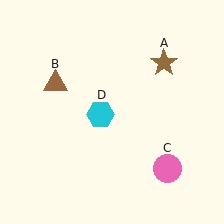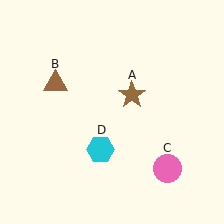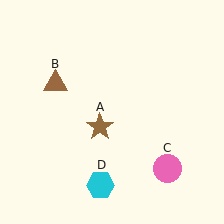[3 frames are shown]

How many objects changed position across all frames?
2 objects changed position: brown star (object A), cyan hexagon (object D).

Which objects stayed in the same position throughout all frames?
Brown triangle (object B) and pink circle (object C) remained stationary.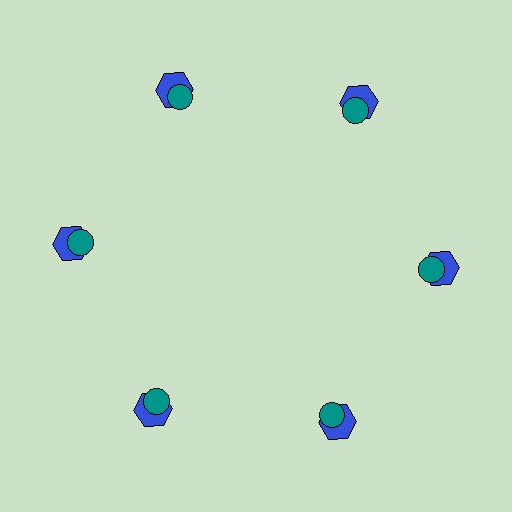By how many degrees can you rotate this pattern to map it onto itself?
The pattern maps onto itself every 60 degrees of rotation.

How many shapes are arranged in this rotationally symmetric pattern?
There are 12 shapes, arranged in 6 groups of 2.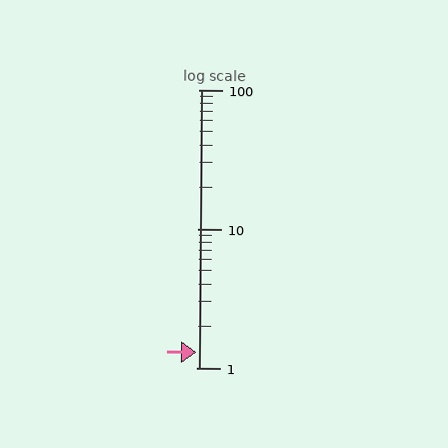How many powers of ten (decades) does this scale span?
The scale spans 2 decades, from 1 to 100.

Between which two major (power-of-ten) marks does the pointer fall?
The pointer is between 1 and 10.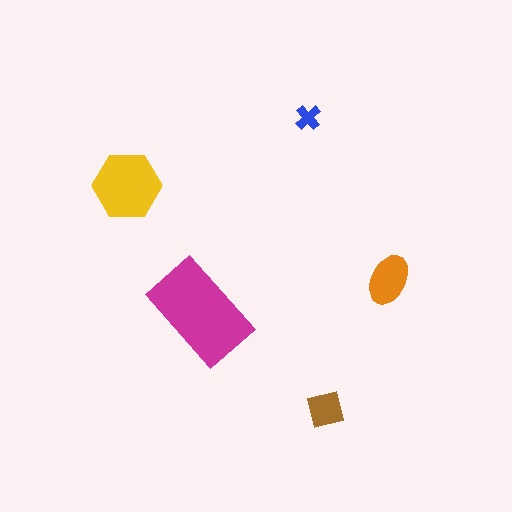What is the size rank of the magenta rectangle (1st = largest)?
1st.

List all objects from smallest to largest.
The blue cross, the brown square, the orange ellipse, the yellow hexagon, the magenta rectangle.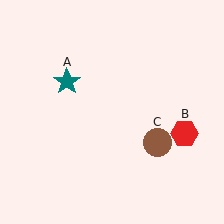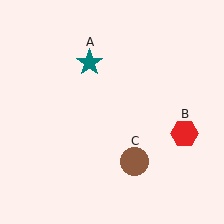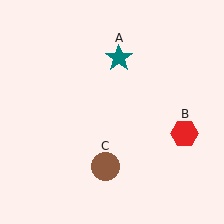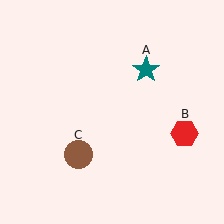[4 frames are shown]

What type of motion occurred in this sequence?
The teal star (object A), brown circle (object C) rotated clockwise around the center of the scene.